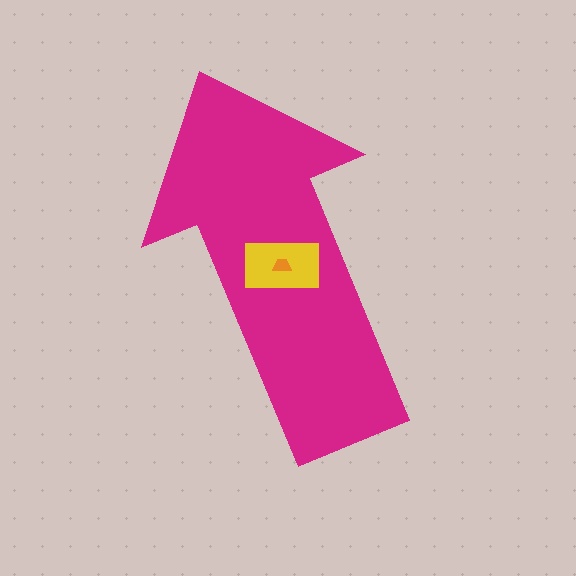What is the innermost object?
The orange trapezoid.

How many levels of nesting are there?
3.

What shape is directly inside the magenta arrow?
The yellow rectangle.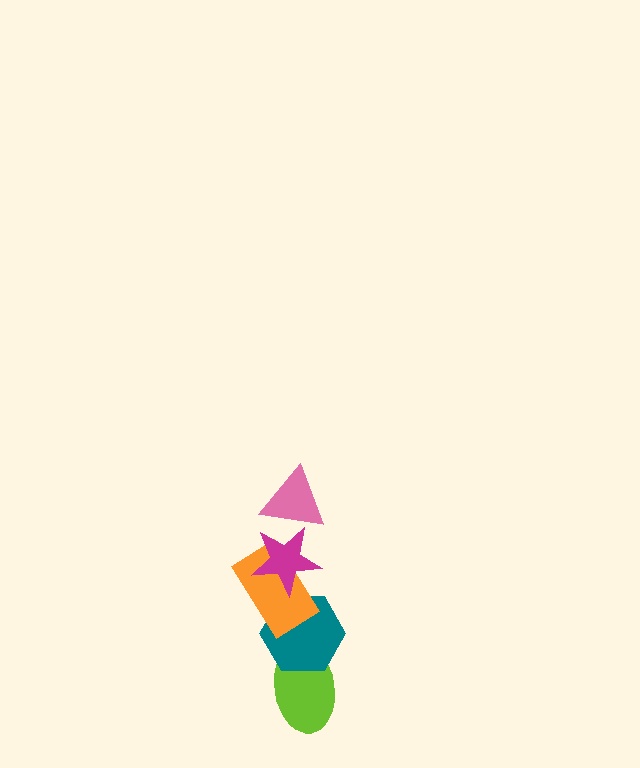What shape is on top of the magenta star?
The pink triangle is on top of the magenta star.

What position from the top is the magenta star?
The magenta star is 2nd from the top.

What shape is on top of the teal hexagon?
The orange rectangle is on top of the teal hexagon.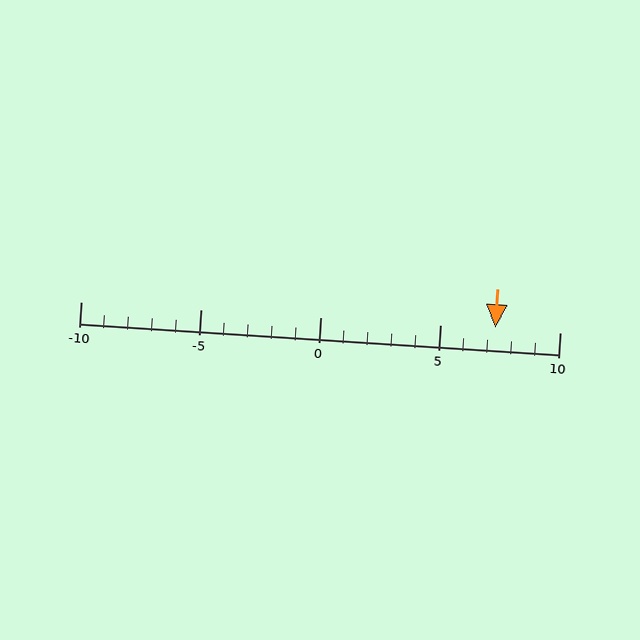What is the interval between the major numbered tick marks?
The major tick marks are spaced 5 units apart.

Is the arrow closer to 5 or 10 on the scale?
The arrow is closer to 5.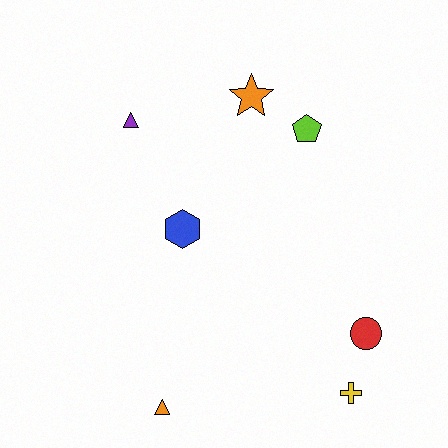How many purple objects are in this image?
There is 1 purple object.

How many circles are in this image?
There is 1 circle.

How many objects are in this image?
There are 7 objects.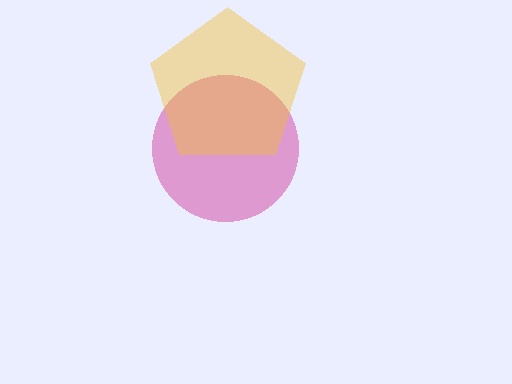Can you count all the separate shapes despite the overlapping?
Yes, there are 2 separate shapes.